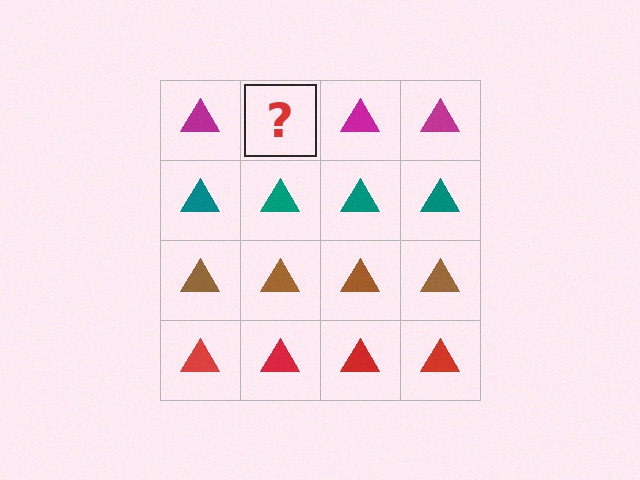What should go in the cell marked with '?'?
The missing cell should contain a magenta triangle.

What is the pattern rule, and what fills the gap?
The rule is that each row has a consistent color. The gap should be filled with a magenta triangle.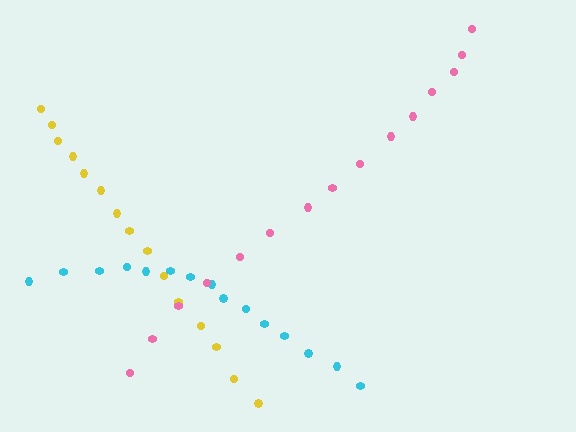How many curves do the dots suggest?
There are 3 distinct paths.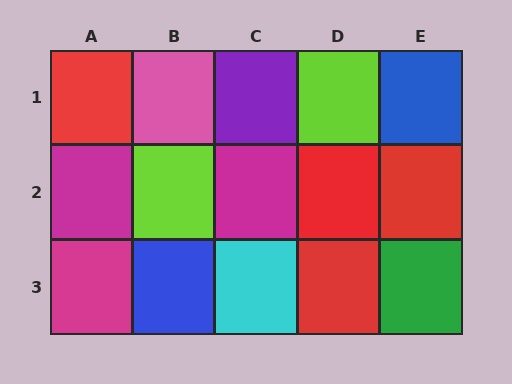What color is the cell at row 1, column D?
Lime.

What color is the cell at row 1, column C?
Purple.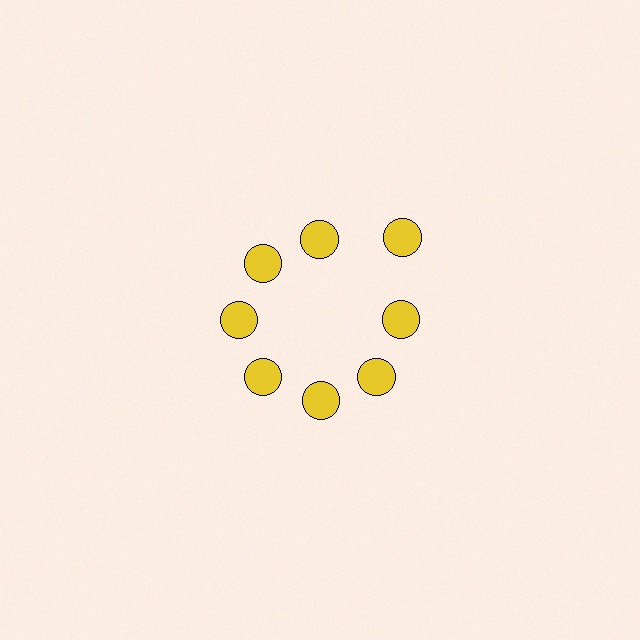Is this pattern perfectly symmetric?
No. The 8 yellow circles are arranged in a ring, but one element near the 2 o'clock position is pushed outward from the center, breaking the 8-fold rotational symmetry.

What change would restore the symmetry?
The symmetry would be restored by moving it inward, back onto the ring so that all 8 circles sit at equal angles and equal distance from the center.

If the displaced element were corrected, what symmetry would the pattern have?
It would have 8-fold rotational symmetry — the pattern would map onto itself every 45 degrees.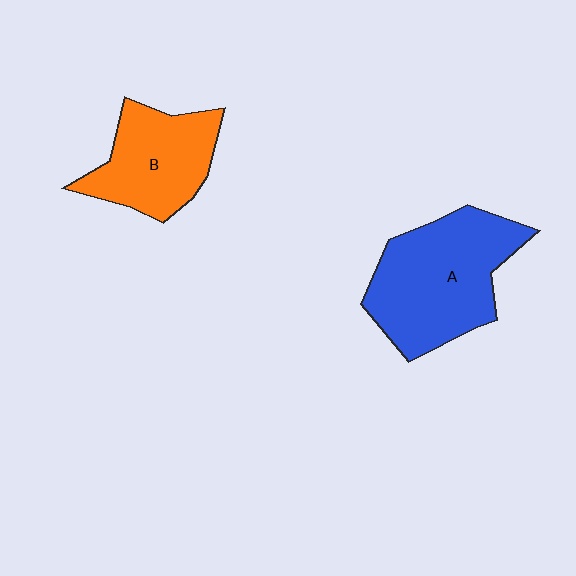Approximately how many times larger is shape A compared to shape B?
Approximately 1.4 times.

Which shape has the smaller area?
Shape B (orange).